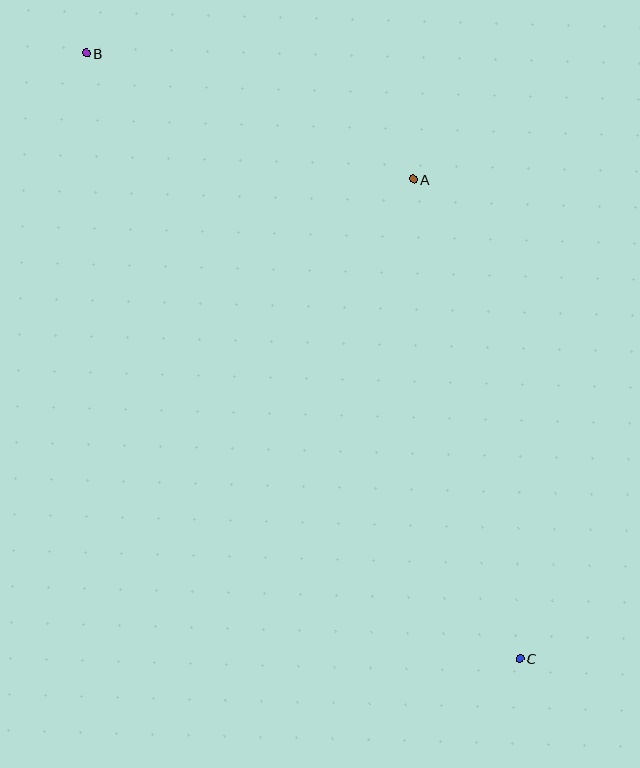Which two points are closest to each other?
Points A and B are closest to each other.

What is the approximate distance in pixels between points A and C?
The distance between A and C is approximately 491 pixels.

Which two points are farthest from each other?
Points B and C are farthest from each other.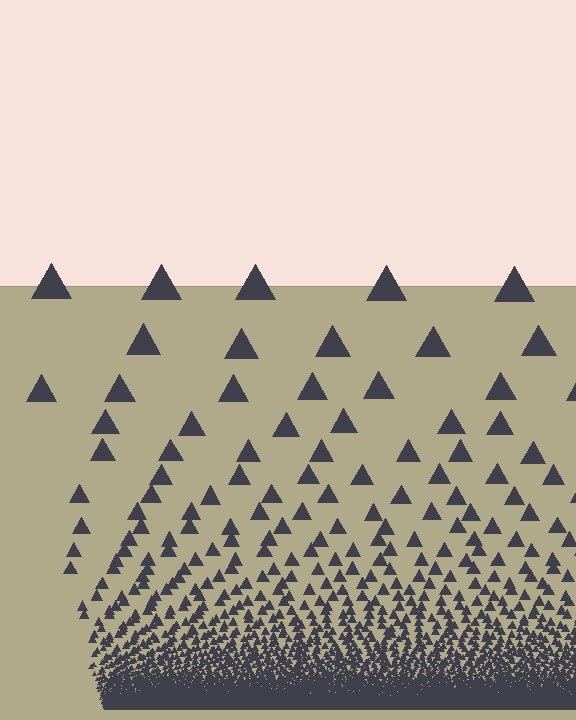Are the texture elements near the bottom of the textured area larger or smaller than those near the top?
Smaller. The gradient is inverted — elements near the bottom are smaller and denser.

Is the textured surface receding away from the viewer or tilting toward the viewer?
The surface appears to tilt toward the viewer. Texture elements get larger and sparser toward the top.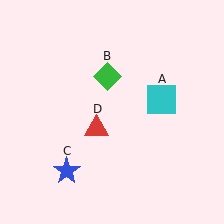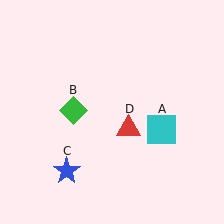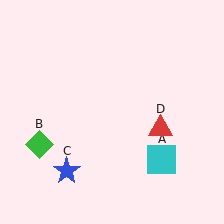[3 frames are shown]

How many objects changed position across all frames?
3 objects changed position: cyan square (object A), green diamond (object B), red triangle (object D).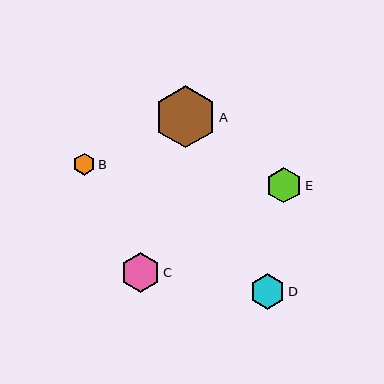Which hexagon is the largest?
Hexagon A is the largest with a size of approximately 62 pixels.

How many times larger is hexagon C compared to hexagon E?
Hexagon C is approximately 1.1 times the size of hexagon E.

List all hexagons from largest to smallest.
From largest to smallest: A, C, E, D, B.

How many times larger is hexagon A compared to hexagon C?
Hexagon A is approximately 1.6 times the size of hexagon C.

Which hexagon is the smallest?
Hexagon B is the smallest with a size of approximately 23 pixels.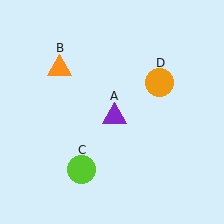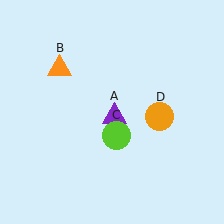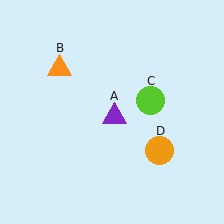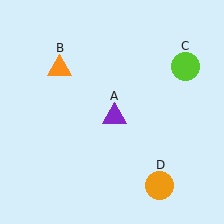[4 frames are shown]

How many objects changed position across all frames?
2 objects changed position: lime circle (object C), orange circle (object D).